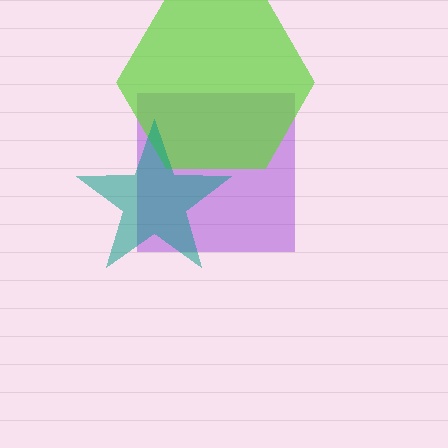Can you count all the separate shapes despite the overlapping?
Yes, there are 3 separate shapes.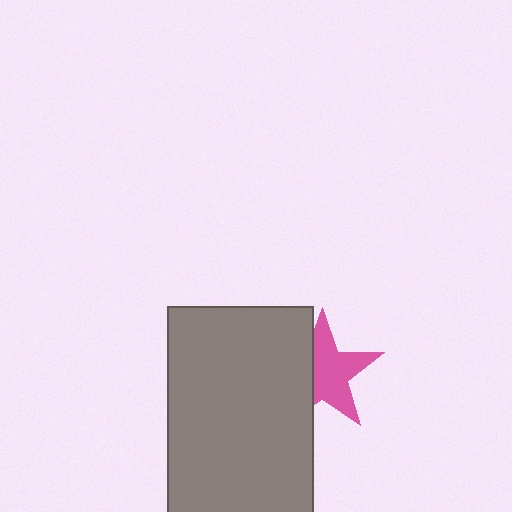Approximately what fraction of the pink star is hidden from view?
Roughly 36% of the pink star is hidden behind the gray rectangle.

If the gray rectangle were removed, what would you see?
You would see the complete pink star.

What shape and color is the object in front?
The object in front is a gray rectangle.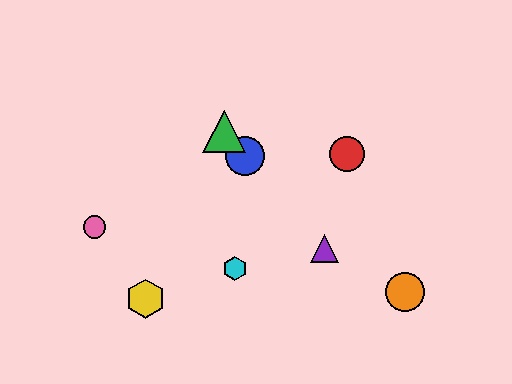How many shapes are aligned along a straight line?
3 shapes (the blue circle, the green triangle, the purple triangle) are aligned along a straight line.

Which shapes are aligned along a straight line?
The blue circle, the green triangle, the purple triangle are aligned along a straight line.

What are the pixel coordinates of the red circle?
The red circle is at (347, 154).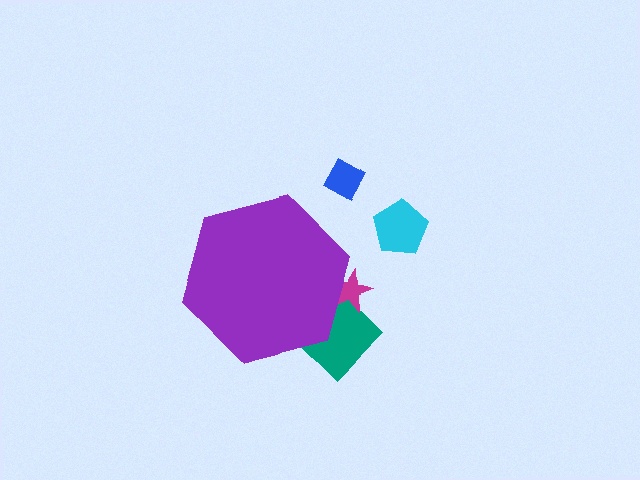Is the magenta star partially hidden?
Yes, the magenta star is partially hidden behind the purple hexagon.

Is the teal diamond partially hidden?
Yes, the teal diamond is partially hidden behind the purple hexagon.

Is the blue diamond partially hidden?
No, the blue diamond is fully visible.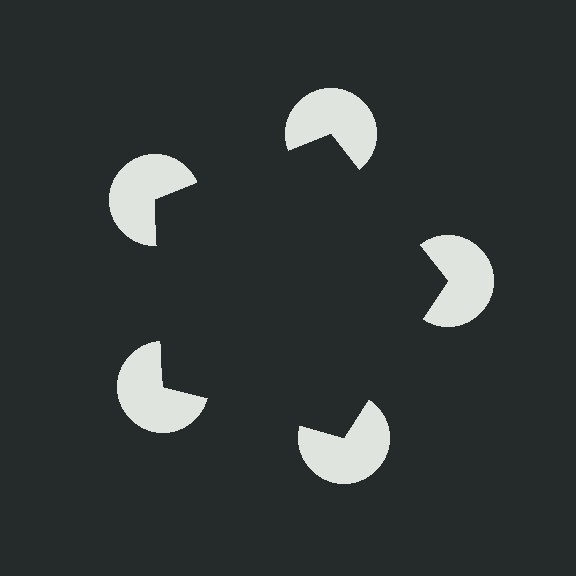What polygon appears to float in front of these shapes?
An illusory pentagon — its edges are inferred from the aligned wedge cuts in the pac-man discs, not physically drawn.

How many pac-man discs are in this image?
There are 5 — one at each vertex of the illusory pentagon.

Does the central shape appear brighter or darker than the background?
It typically appears slightly darker than the background, even though no actual brightness change is drawn.